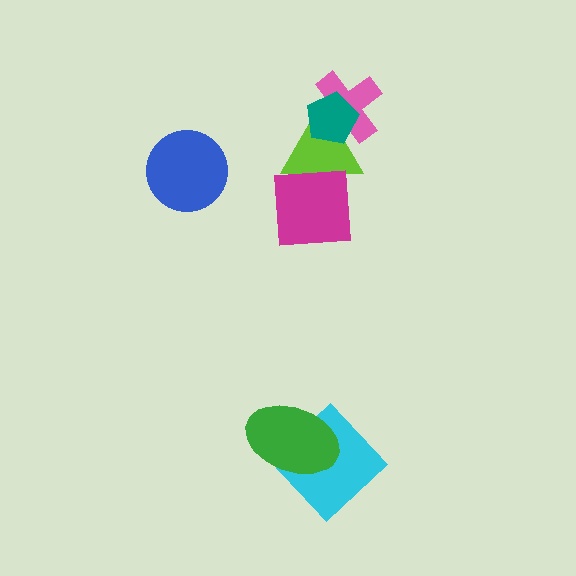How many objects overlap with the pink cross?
2 objects overlap with the pink cross.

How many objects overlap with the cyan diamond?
1 object overlaps with the cyan diamond.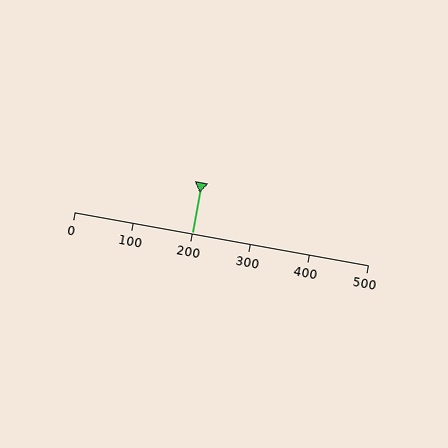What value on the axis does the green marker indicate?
The marker indicates approximately 200.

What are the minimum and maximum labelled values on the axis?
The axis runs from 0 to 500.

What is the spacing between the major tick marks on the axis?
The major ticks are spaced 100 apart.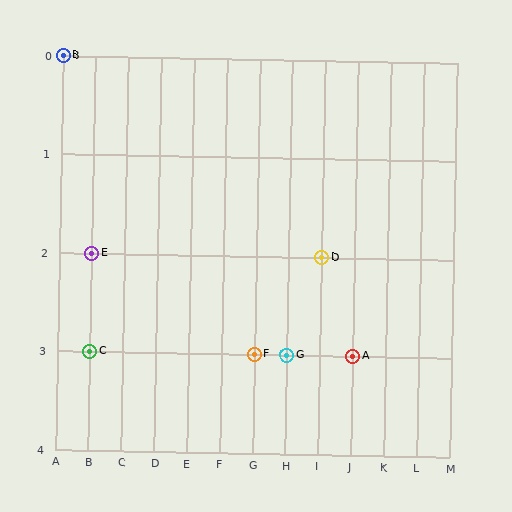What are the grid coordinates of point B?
Point B is at grid coordinates (A, 0).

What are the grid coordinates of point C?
Point C is at grid coordinates (B, 3).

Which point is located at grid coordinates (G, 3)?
Point F is at (G, 3).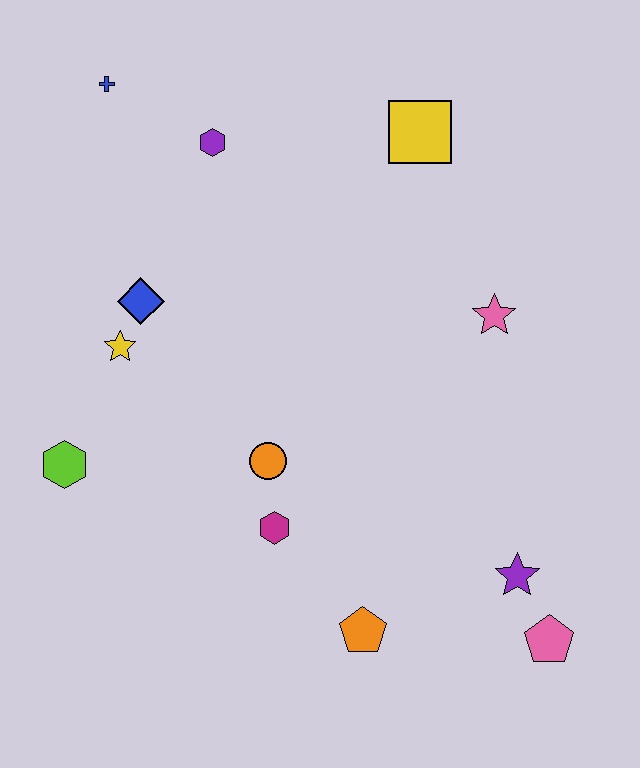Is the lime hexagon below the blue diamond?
Yes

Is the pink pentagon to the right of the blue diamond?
Yes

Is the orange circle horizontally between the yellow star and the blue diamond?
No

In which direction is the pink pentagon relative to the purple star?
The pink pentagon is below the purple star.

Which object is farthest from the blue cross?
The pink pentagon is farthest from the blue cross.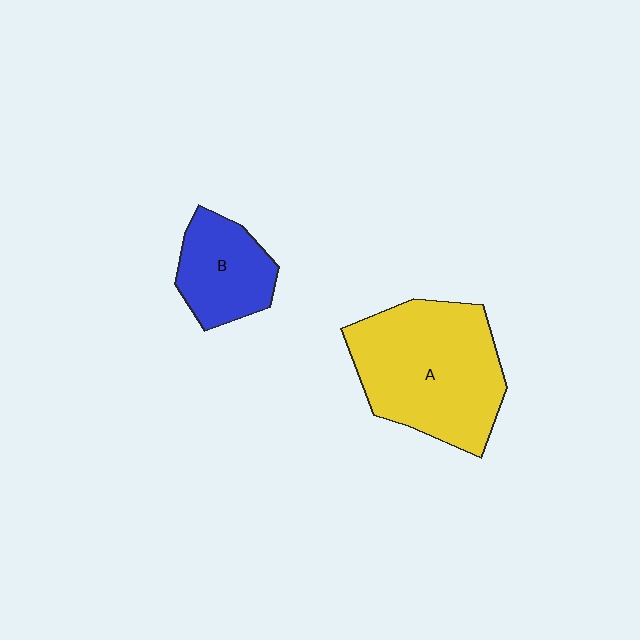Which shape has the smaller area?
Shape B (blue).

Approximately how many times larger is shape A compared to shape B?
Approximately 2.1 times.